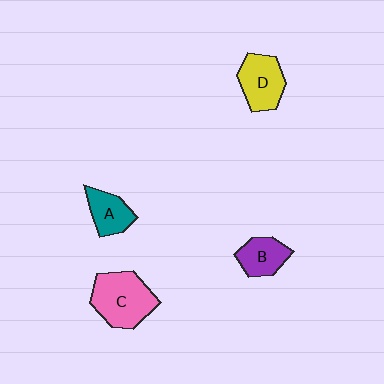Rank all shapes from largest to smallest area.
From largest to smallest: C (pink), D (yellow), B (purple), A (teal).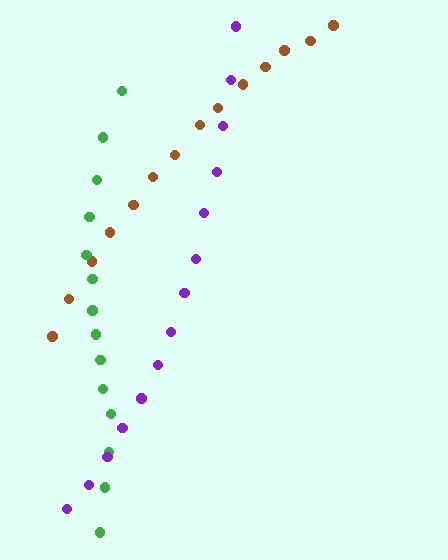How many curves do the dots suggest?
There are 3 distinct paths.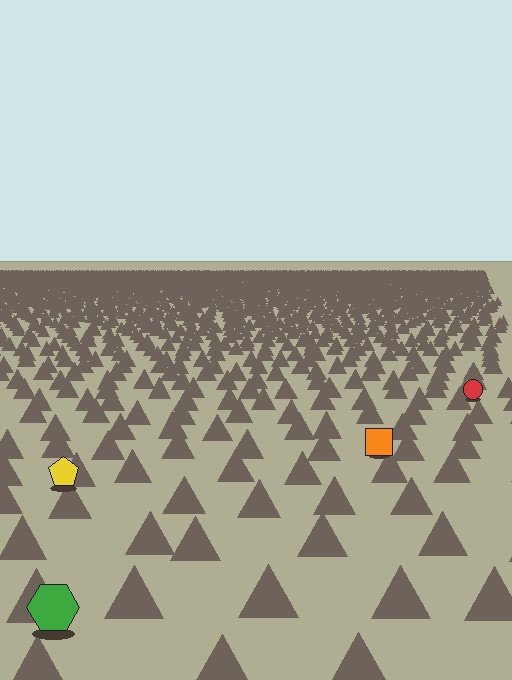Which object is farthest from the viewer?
The red circle is farthest from the viewer. It appears smaller and the ground texture around it is denser.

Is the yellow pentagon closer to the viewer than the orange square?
Yes. The yellow pentagon is closer — you can tell from the texture gradient: the ground texture is coarser near it.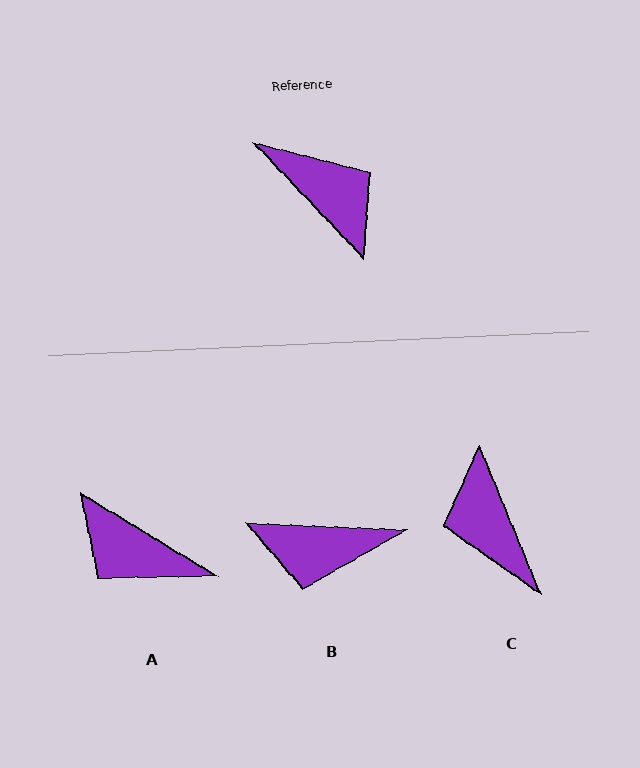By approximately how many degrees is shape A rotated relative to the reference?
Approximately 165 degrees clockwise.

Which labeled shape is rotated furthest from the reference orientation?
A, about 165 degrees away.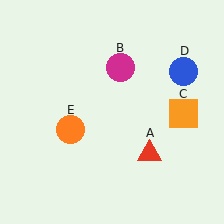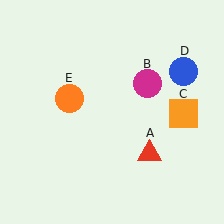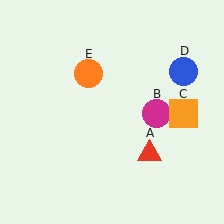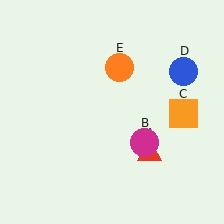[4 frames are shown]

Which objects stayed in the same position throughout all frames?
Red triangle (object A) and orange square (object C) and blue circle (object D) remained stationary.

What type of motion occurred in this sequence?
The magenta circle (object B), orange circle (object E) rotated clockwise around the center of the scene.